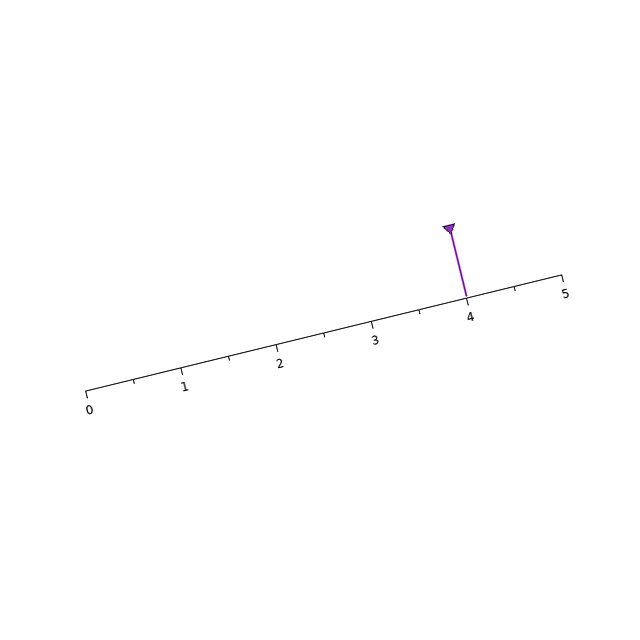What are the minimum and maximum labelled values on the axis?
The axis runs from 0 to 5.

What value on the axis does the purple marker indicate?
The marker indicates approximately 4.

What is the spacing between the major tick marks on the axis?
The major ticks are spaced 1 apart.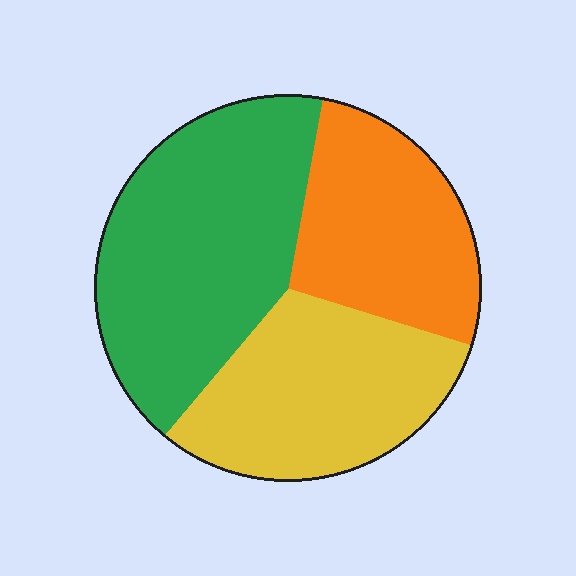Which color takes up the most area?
Green, at roughly 40%.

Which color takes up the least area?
Orange, at roughly 25%.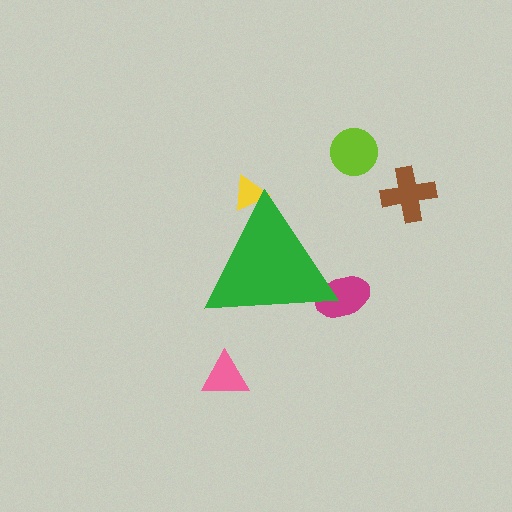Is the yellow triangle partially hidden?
Yes, the yellow triangle is partially hidden behind the green triangle.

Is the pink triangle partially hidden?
No, the pink triangle is fully visible.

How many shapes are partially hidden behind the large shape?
2 shapes are partially hidden.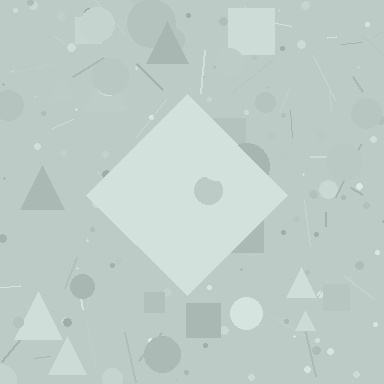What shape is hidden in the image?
A diamond is hidden in the image.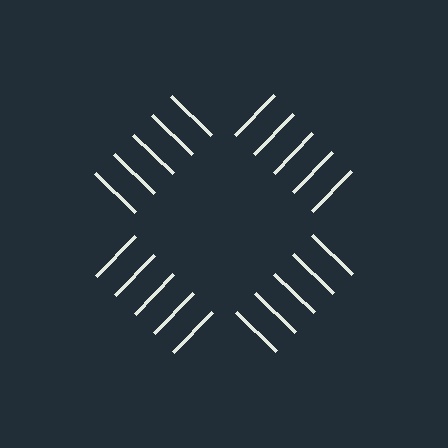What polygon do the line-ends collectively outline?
An illusory square — the line segments terminate on its edges but no continuous stroke is drawn.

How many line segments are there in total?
20 — 5 along each of the 4 edges.